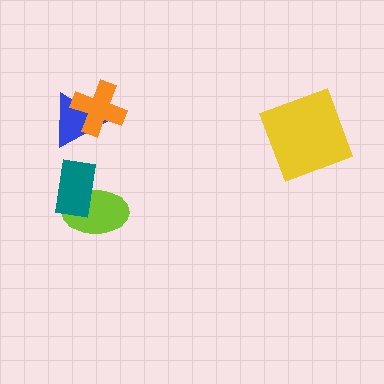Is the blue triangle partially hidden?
Yes, it is partially covered by another shape.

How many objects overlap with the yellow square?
0 objects overlap with the yellow square.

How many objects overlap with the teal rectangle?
1 object overlaps with the teal rectangle.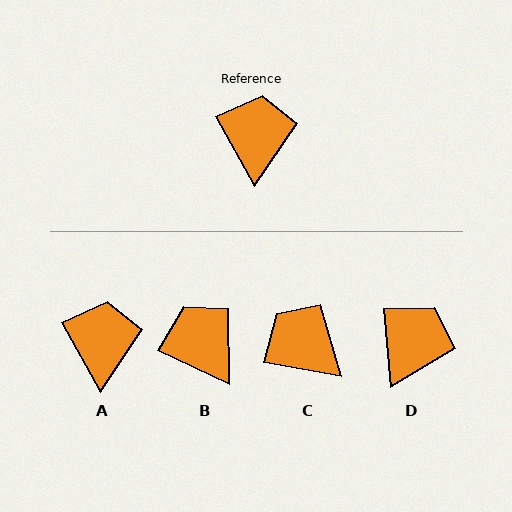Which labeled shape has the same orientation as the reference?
A.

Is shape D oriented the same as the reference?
No, it is off by about 24 degrees.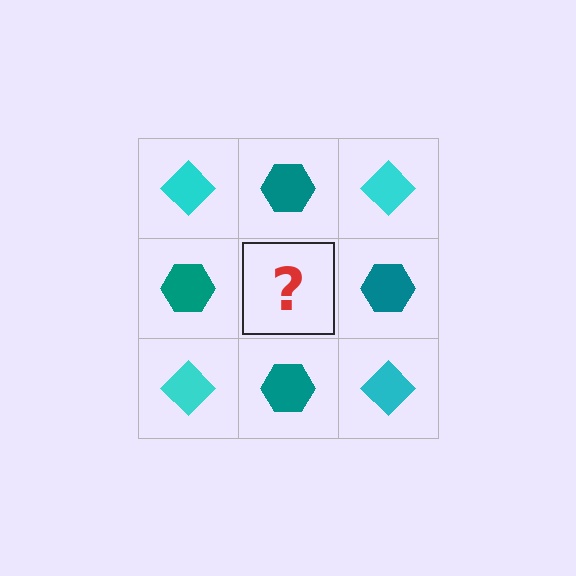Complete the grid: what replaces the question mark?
The question mark should be replaced with a cyan diamond.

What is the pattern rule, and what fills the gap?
The rule is that it alternates cyan diamond and teal hexagon in a checkerboard pattern. The gap should be filled with a cyan diamond.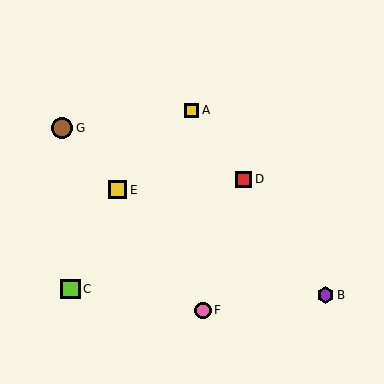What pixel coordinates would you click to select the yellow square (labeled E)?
Click at (118, 190) to select the yellow square E.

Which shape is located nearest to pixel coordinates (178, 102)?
The yellow square (labeled A) at (192, 110) is nearest to that location.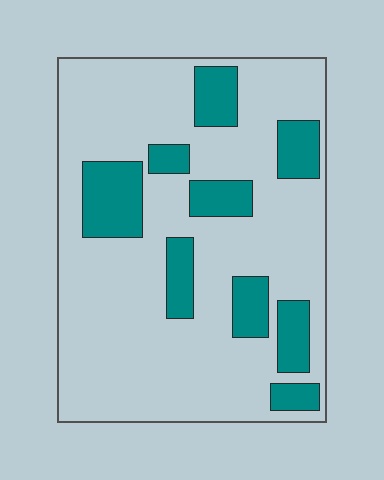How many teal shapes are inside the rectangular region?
9.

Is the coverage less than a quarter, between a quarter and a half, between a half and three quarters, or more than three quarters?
Less than a quarter.